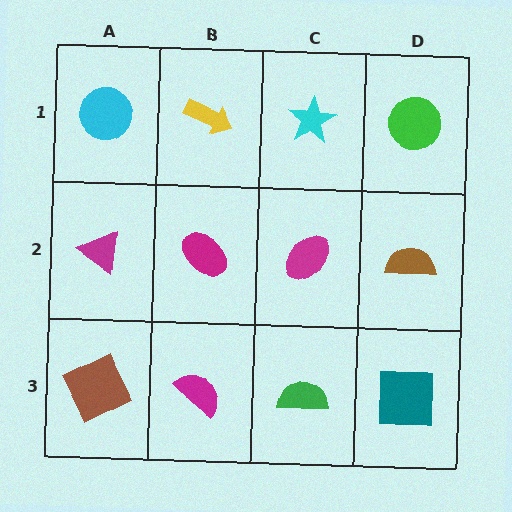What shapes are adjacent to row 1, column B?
A magenta ellipse (row 2, column B), a cyan circle (row 1, column A), a cyan star (row 1, column C).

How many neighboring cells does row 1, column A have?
2.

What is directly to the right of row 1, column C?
A green circle.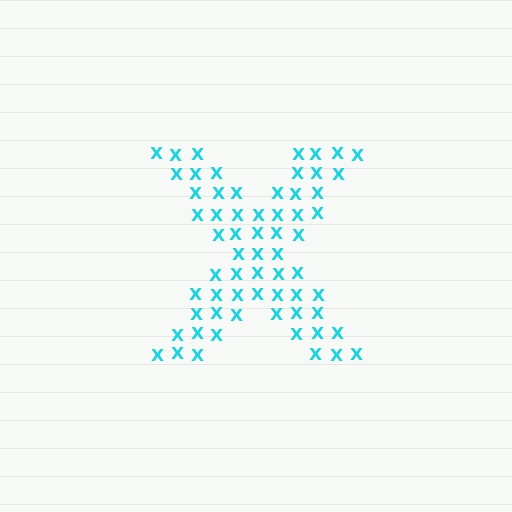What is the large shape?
The large shape is the letter X.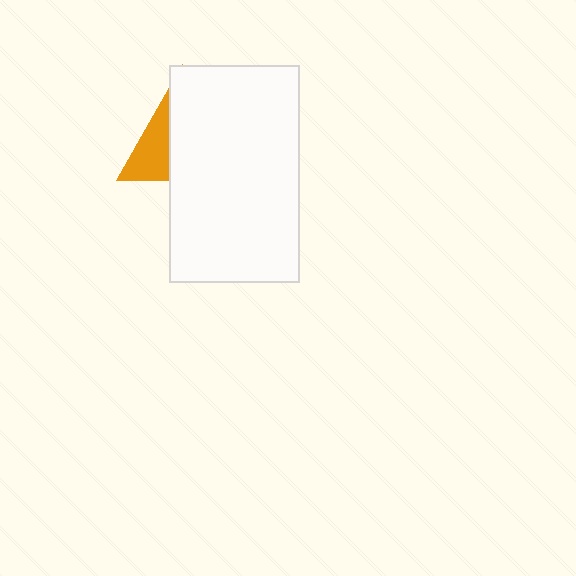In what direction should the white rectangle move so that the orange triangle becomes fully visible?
The white rectangle should move right. That is the shortest direction to clear the overlap and leave the orange triangle fully visible.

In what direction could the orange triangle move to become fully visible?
The orange triangle could move left. That would shift it out from behind the white rectangle entirely.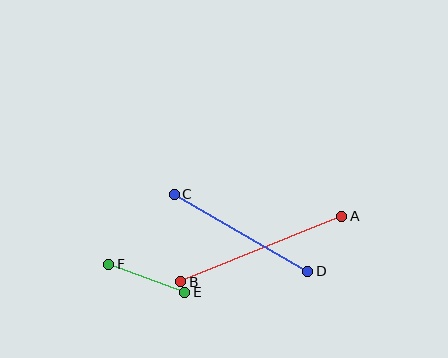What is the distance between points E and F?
The distance is approximately 81 pixels.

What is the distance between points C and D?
The distance is approximately 154 pixels.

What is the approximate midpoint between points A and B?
The midpoint is at approximately (261, 249) pixels.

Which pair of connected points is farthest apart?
Points A and B are farthest apart.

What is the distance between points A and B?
The distance is approximately 174 pixels.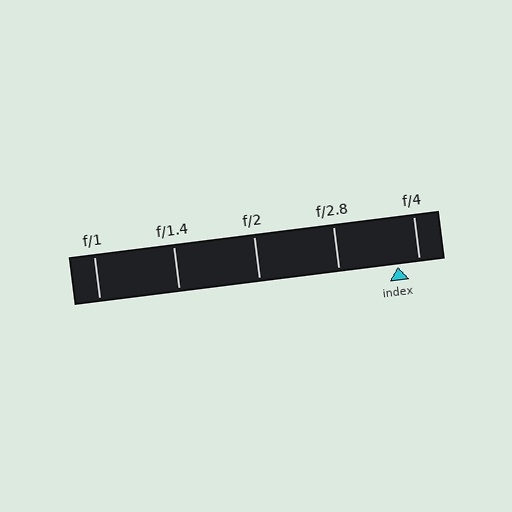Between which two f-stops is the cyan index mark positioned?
The index mark is between f/2.8 and f/4.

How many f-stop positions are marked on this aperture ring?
There are 5 f-stop positions marked.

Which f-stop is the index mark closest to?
The index mark is closest to f/4.